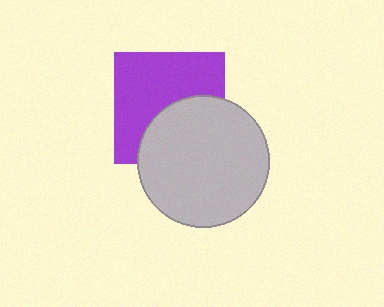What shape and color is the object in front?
The object in front is a light gray circle.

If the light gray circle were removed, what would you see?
You would see the complete purple square.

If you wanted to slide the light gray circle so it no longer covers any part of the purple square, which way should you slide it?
Slide it down — that is the most direct way to separate the two shapes.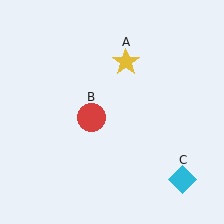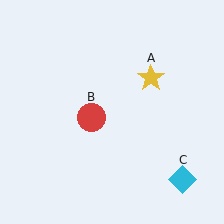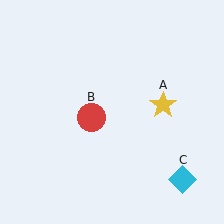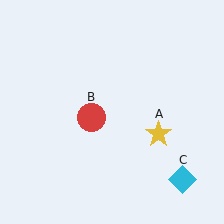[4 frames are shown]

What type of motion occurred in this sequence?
The yellow star (object A) rotated clockwise around the center of the scene.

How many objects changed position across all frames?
1 object changed position: yellow star (object A).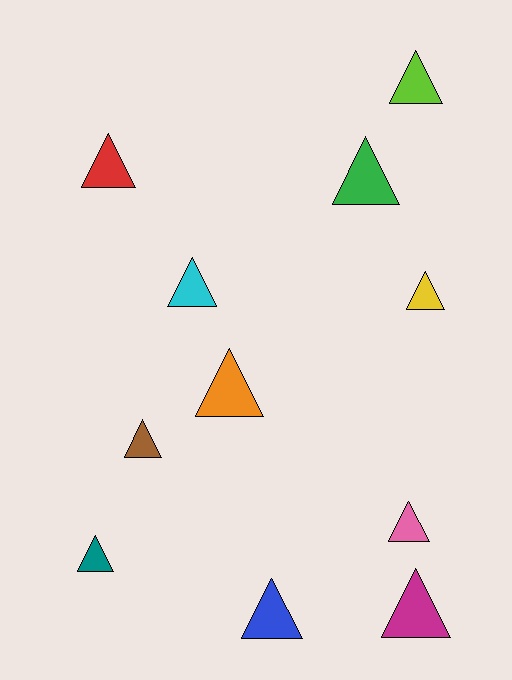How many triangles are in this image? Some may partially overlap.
There are 11 triangles.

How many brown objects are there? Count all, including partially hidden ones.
There is 1 brown object.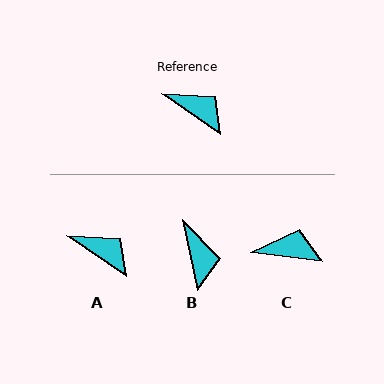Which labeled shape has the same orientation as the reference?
A.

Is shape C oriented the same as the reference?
No, it is off by about 28 degrees.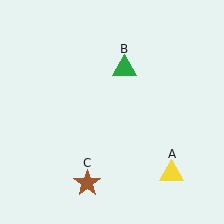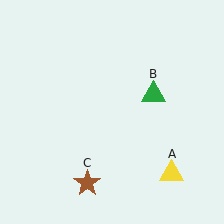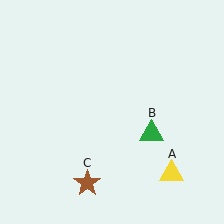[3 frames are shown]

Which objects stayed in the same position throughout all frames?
Yellow triangle (object A) and brown star (object C) remained stationary.